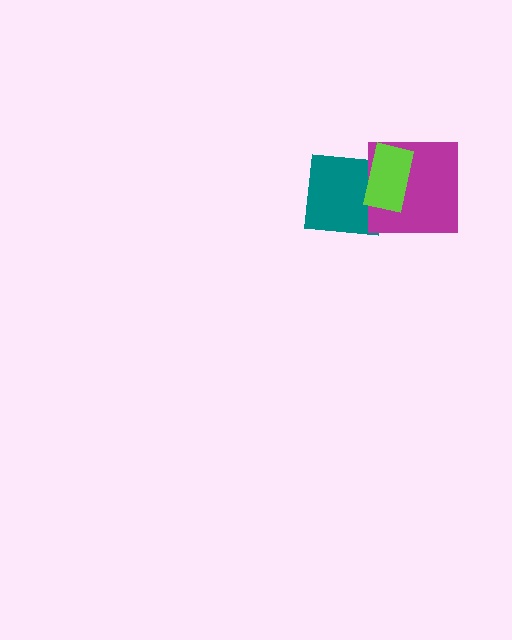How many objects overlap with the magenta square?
2 objects overlap with the magenta square.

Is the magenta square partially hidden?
Yes, it is partially covered by another shape.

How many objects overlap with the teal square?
2 objects overlap with the teal square.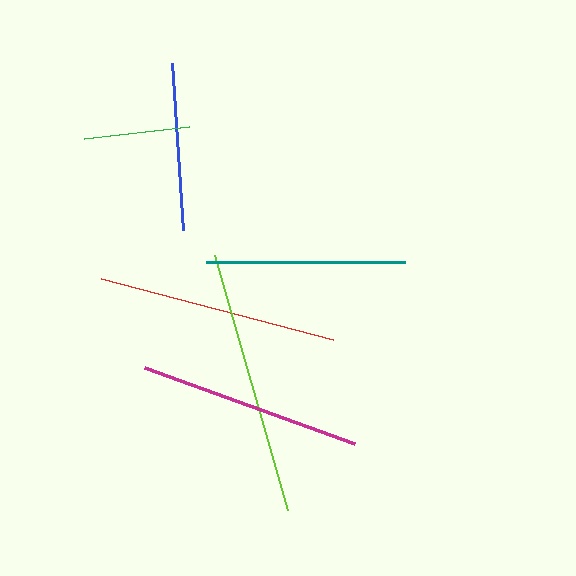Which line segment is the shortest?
The green line is the shortest at approximately 106 pixels.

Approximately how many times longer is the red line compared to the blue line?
The red line is approximately 1.4 times the length of the blue line.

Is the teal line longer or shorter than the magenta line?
The magenta line is longer than the teal line.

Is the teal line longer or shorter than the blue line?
The teal line is longer than the blue line.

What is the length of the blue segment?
The blue segment is approximately 168 pixels long.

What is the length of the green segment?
The green segment is approximately 106 pixels long.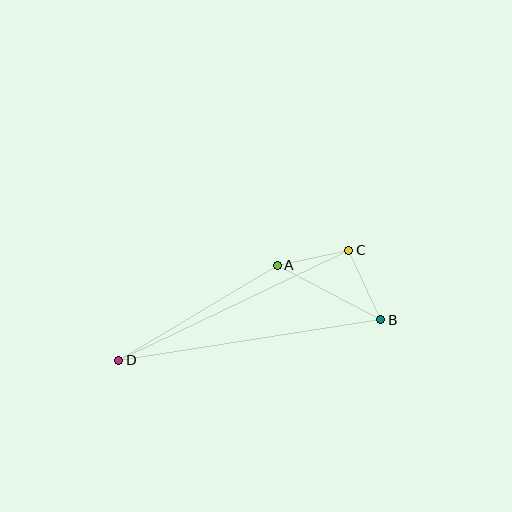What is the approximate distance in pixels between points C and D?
The distance between C and D is approximately 255 pixels.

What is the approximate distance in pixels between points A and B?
The distance between A and B is approximately 117 pixels.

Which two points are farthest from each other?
Points B and D are farthest from each other.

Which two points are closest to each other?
Points A and C are closest to each other.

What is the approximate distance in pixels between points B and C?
The distance between B and C is approximately 77 pixels.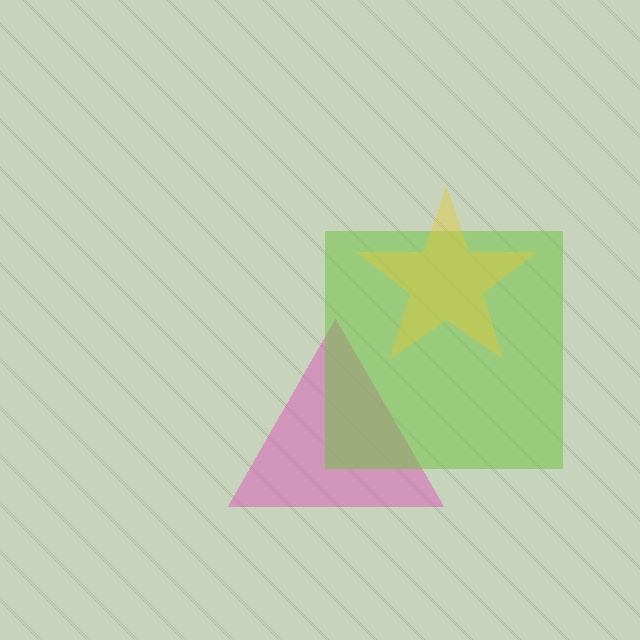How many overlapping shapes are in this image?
There are 3 overlapping shapes in the image.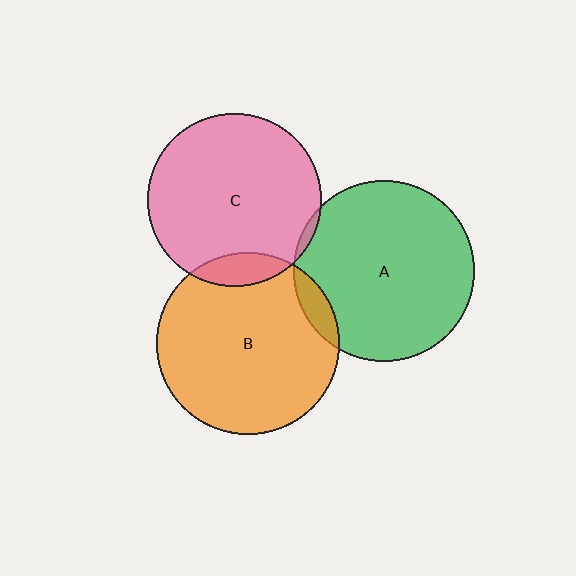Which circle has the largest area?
Circle B (orange).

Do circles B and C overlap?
Yes.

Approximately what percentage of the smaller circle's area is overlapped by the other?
Approximately 10%.